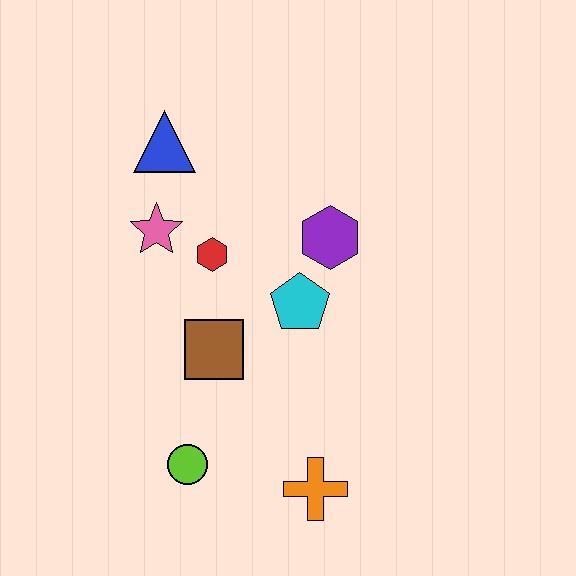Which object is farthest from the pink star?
The orange cross is farthest from the pink star.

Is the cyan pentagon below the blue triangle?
Yes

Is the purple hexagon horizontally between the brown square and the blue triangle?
No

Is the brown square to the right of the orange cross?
No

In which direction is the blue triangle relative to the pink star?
The blue triangle is above the pink star.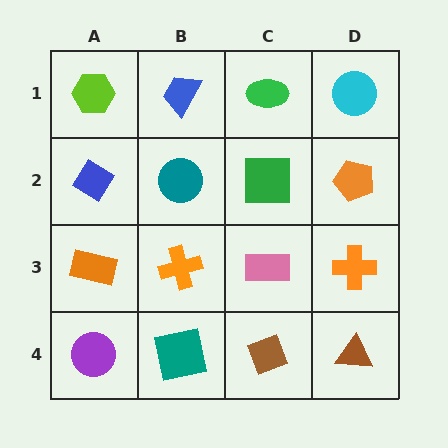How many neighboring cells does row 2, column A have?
3.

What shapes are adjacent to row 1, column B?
A teal circle (row 2, column B), a lime hexagon (row 1, column A), a green ellipse (row 1, column C).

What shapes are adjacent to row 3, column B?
A teal circle (row 2, column B), a teal square (row 4, column B), an orange rectangle (row 3, column A), a pink rectangle (row 3, column C).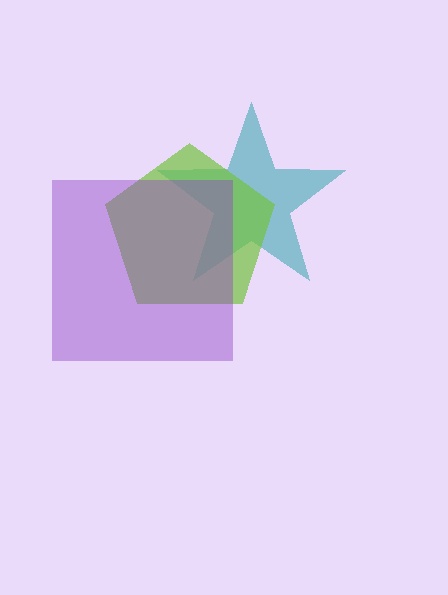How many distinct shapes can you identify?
There are 3 distinct shapes: a teal star, a lime pentagon, a purple square.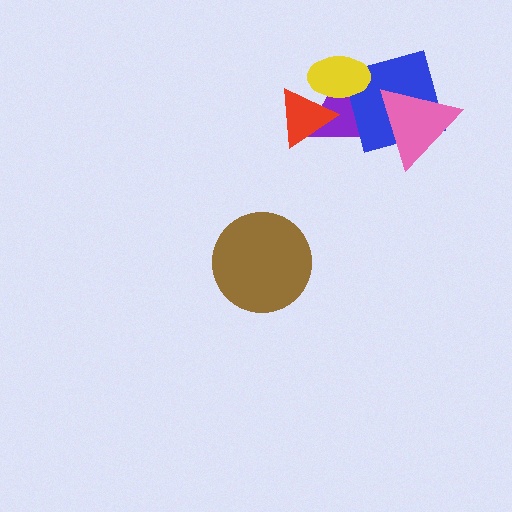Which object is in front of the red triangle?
The yellow ellipse is in front of the red triangle.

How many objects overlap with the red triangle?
2 objects overlap with the red triangle.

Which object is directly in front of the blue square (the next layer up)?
The pink triangle is directly in front of the blue square.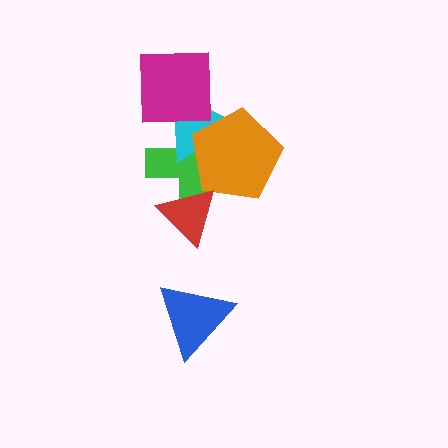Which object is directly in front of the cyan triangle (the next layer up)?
The orange pentagon is directly in front of the cyan triangle.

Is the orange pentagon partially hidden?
No, no other shape covers it.